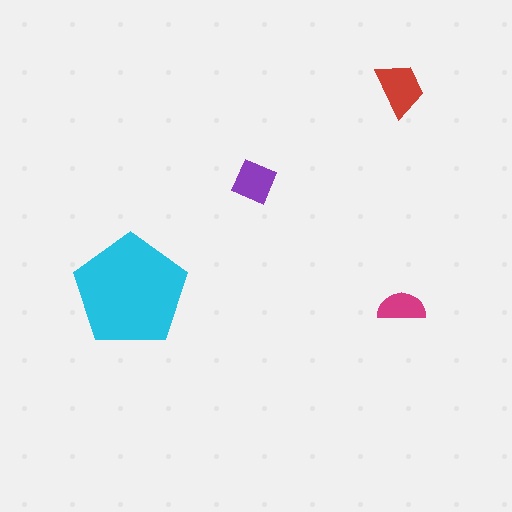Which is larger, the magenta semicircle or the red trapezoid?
The red trapezoid.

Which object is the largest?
The cyan pentagon.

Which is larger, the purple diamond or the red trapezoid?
The red trapezoid.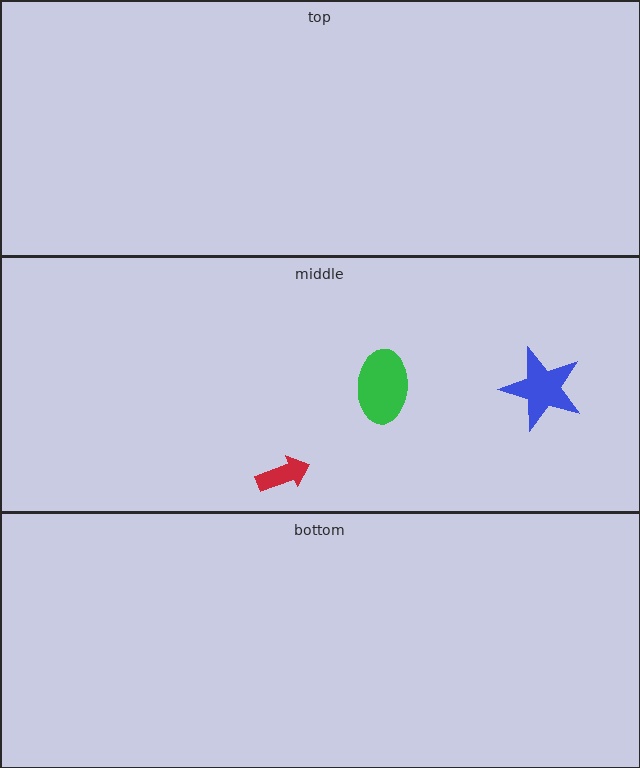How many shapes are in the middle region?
3.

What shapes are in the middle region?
The red arrow, the blue star, the green ellipse.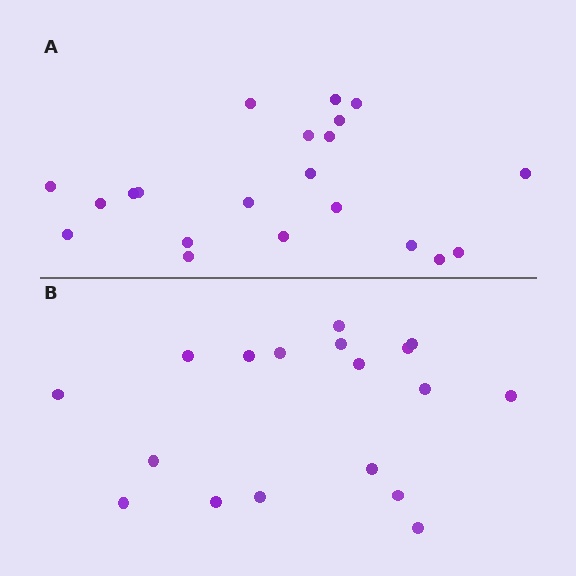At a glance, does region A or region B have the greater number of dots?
Region A (the top region) has more dots.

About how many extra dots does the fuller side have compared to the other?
Region A has just a few more — roughly 2 or 3 more dots than region B.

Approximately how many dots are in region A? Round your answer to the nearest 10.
About 20 dots. (The exact count is 21, which rounds to 20.)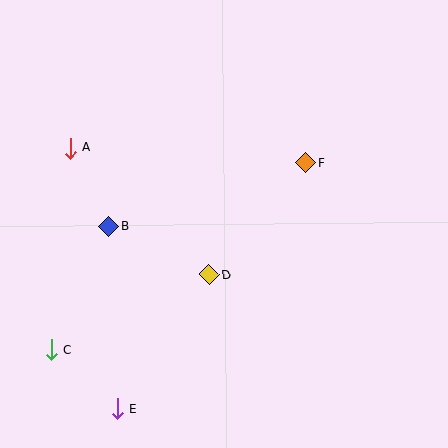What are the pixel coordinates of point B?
Point B is at (109, 226).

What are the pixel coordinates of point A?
Point A is at (70, 148).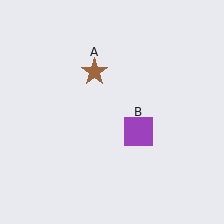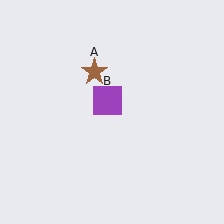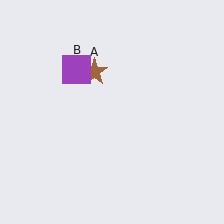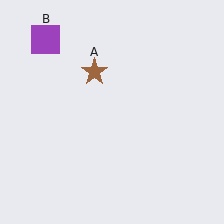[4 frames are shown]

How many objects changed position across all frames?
1 object changed position: purple square (object B).